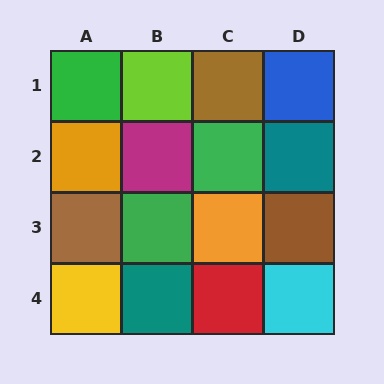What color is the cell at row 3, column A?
Brown.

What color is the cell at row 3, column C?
Orange.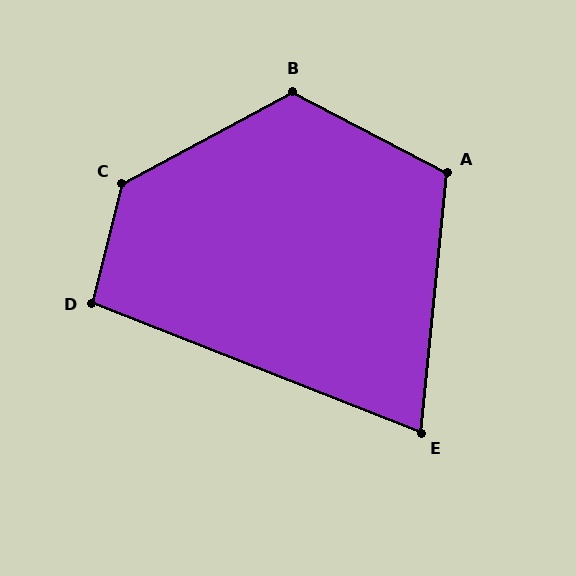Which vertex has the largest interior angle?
C, at approximately 132 degrees.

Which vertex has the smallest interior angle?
E, at approximately 74 degrees.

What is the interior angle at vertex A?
Approximately 112 degrees (obtuse).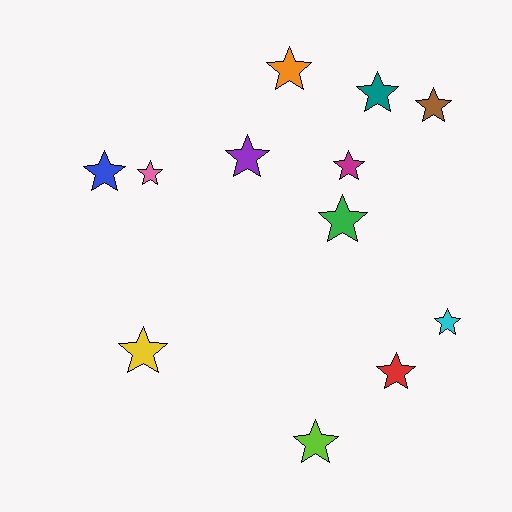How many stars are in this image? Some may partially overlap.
There are 12 stars.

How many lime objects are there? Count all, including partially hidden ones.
There is 1 lime object.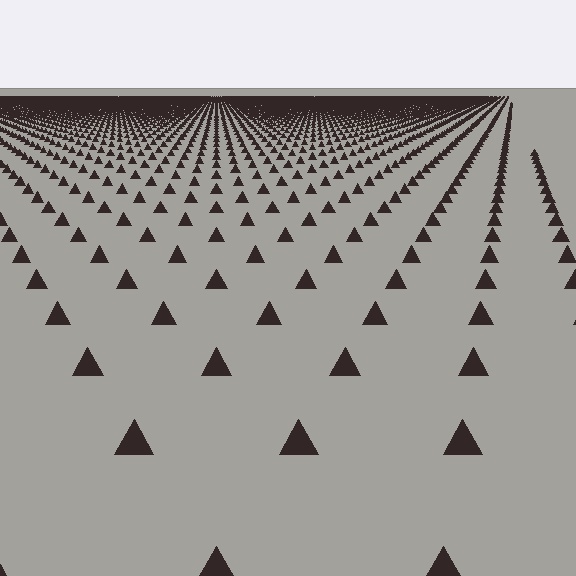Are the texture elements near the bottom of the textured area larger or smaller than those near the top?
Larger. Near the bottom, elements are closer to the viewer and appear at a bigger on-screen size.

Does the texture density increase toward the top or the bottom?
Density increases toward the top.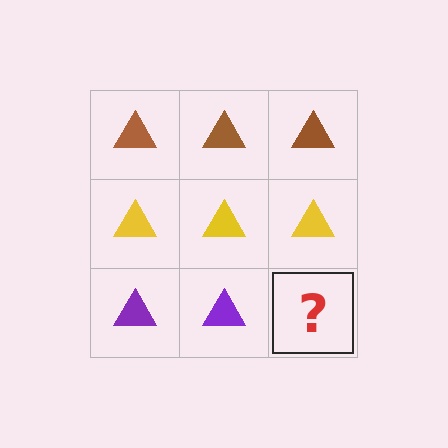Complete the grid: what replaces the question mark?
The question mark should be replaced with a purple triangle.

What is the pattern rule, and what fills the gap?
The rule is that each row has a consistent color. The gap should be filled with a purple triangle.